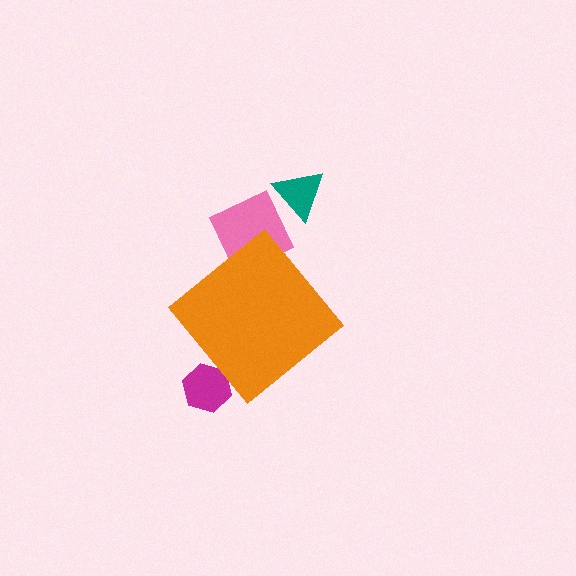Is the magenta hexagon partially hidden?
Yes, the magenta hexagon is partially hidden behind the orange diamond.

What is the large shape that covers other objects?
An orange diamond.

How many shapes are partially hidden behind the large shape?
2 shapes are partially hidden.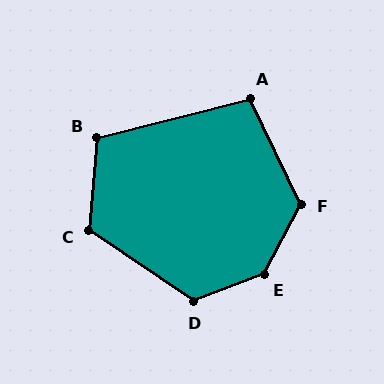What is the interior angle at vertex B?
Approximately 109 degrees (obtuse).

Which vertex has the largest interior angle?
E, at approximately 139 degrees.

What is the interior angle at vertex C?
Approximately 120 degrees (obtuse).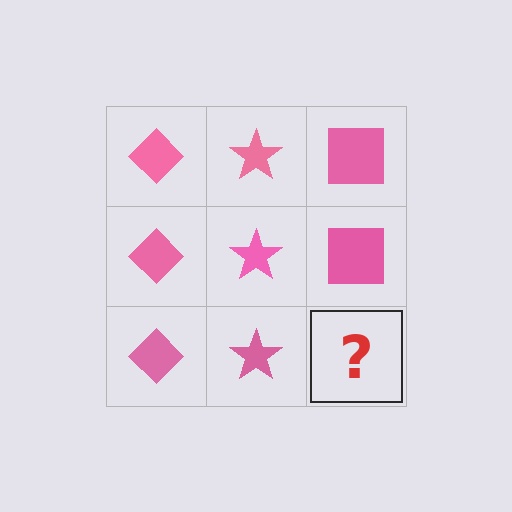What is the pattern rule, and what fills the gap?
The rule is that each column has a consistent shape. The gap should be filled with a pink square.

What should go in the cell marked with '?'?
The missing cell should contain a pink square.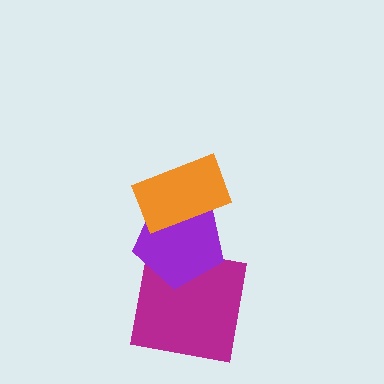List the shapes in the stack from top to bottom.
From top to bottom: the orange rectangle, the purple pentagon, the magenta square.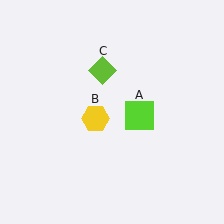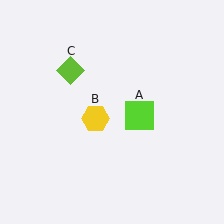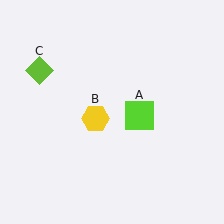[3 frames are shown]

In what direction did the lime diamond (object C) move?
The lime diamond (object C) moved left.